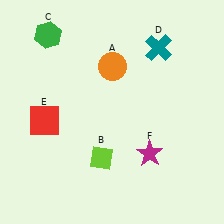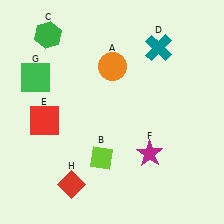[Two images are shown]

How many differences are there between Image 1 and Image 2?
There are 2 differences between the two images.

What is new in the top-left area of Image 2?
A green square (G) was added in the top-left area of Image 2.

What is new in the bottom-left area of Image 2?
A red diamond (H) was added in the bottom-left area of Image 2.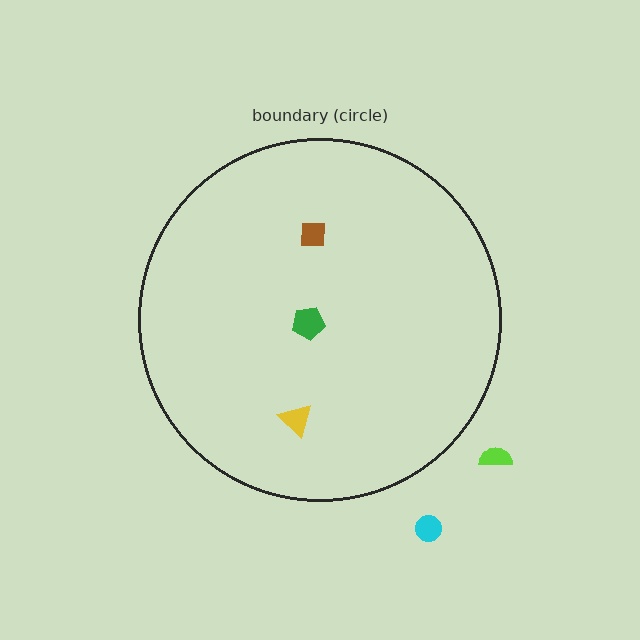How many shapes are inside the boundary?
3 inside, 2 outside.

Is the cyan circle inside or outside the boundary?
Outside.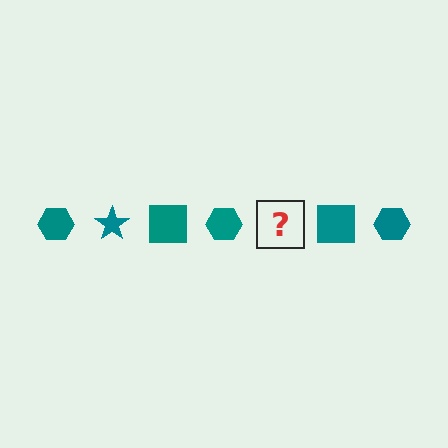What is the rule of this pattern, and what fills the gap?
The rule is that the pattern cycles through hexagon, star, square shapes in teal. The gap should be filled with a teal star.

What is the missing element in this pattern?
The missing element is a teal star.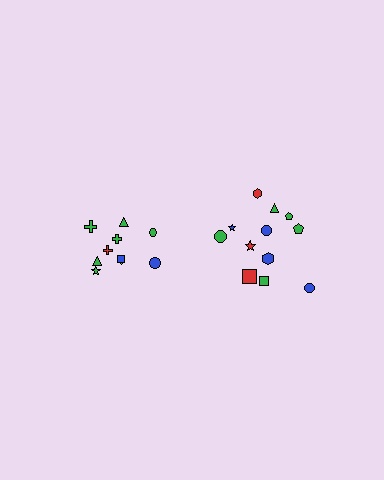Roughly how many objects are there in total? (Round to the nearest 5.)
Roughly 20 objects in total.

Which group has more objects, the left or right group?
The right group.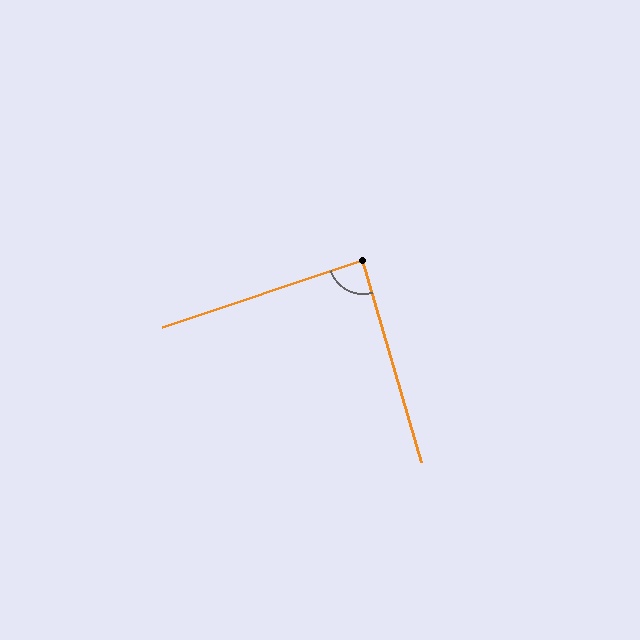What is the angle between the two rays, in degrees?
Approximately 88 degrees.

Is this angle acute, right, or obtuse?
It is approximately a right angle.